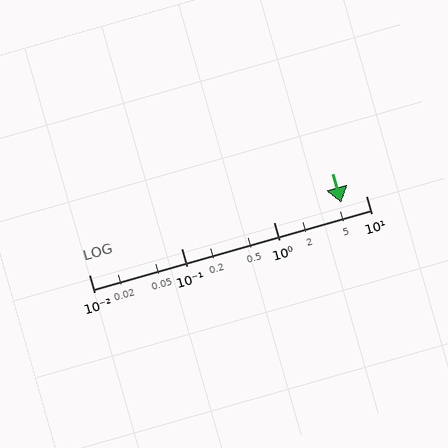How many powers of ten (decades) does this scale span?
The scale spans 3 decades, from 0.01 to 10.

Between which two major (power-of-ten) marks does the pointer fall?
The pointer is between 1 and 10.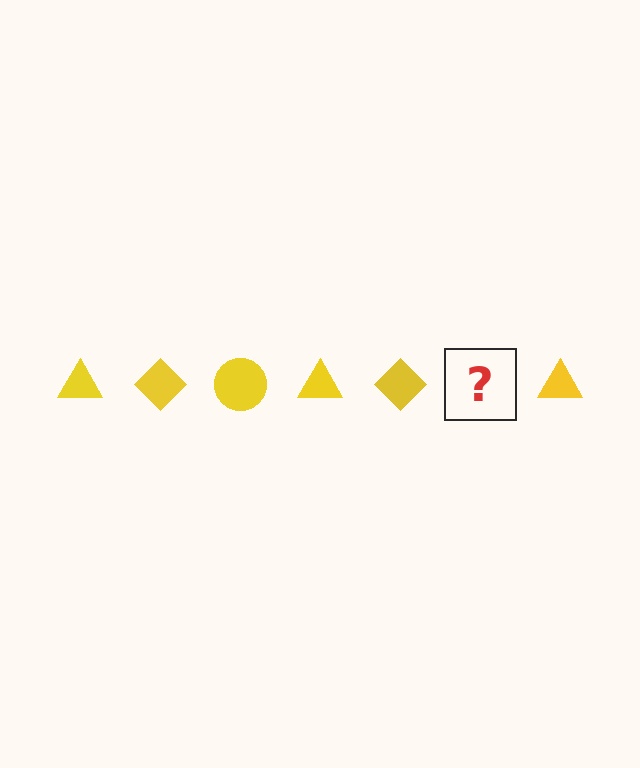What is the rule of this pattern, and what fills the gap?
The rule is that the pattern cycles through triangle, diamond, circle shapes in yellow. The gap should be filled with a yellow circle.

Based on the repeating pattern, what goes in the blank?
The blank should be a yellow circle.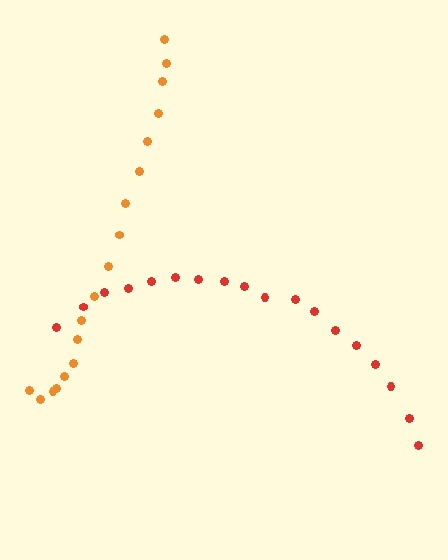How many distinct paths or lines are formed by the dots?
There are 2 distinct paths.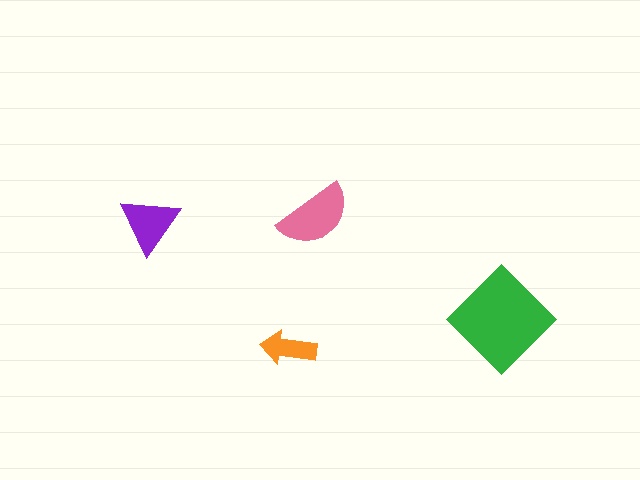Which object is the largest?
The green diamond.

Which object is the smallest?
The orange arrow.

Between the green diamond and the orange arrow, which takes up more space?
The green diamond.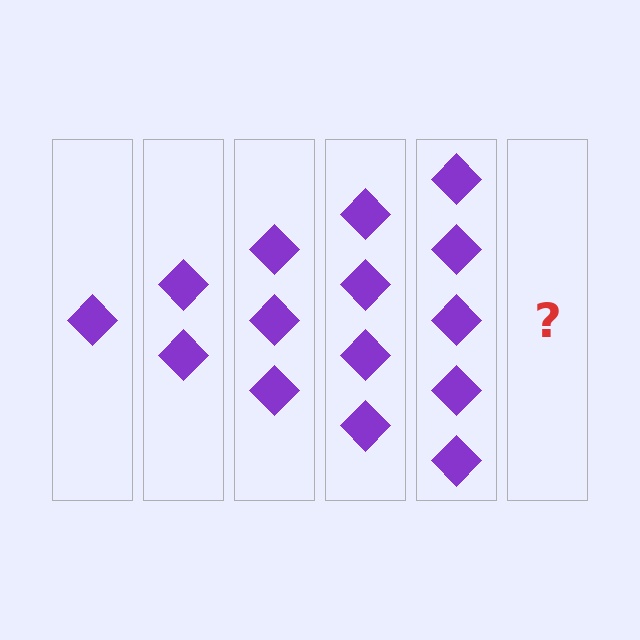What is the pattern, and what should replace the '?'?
The pattern is that each step adds one more diamond. The '?' should be 6 diamonds.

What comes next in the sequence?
The next element should be 6 diamonds.